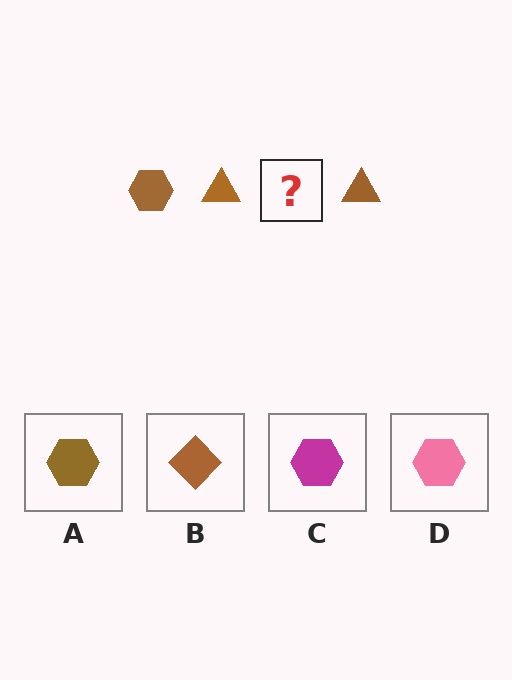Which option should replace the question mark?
Option A.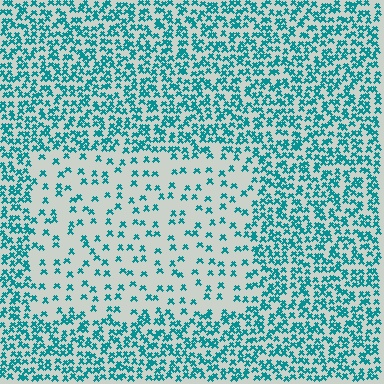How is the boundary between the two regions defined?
The boundary is defined by a change in element density (approximately 2.8x ratio). All elements are the same color, size, and shape.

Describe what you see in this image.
The image contains small teal elements arranged at two different densities. A rectangle-shaped region is visible where the elements are less densely packed than the surrounding area.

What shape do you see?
I see a rectangle.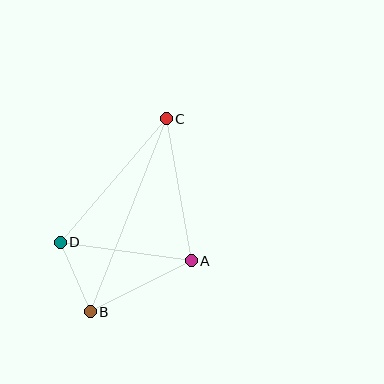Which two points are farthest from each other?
Points B and C are farthest from each other.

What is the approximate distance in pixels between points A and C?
The distance between A and C is approximately 144 pixels.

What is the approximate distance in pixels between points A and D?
The distance between A and D is approximately 132 pixels.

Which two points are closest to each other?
Points B and D are closest to each other.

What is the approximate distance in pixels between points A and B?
The distance between A and B is approximately 113 pixels.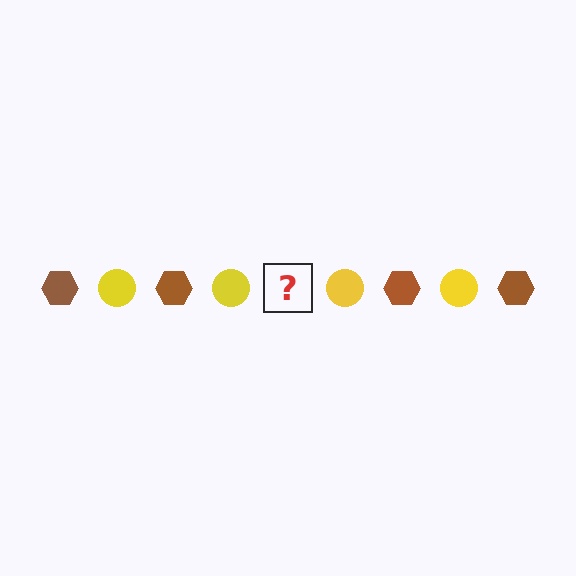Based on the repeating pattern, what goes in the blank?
The blank should be a brown hexagon.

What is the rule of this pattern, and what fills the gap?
The rule is that the pattern alternates between brown hexagon and yellow circle. The gap should be filled with a brown hexagon.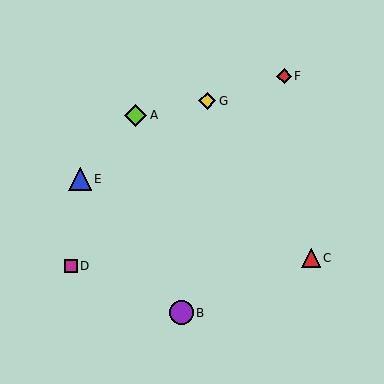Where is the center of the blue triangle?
The center of the blue triangle is at (80, 179).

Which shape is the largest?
The purple circle (labeled B) is the largest.